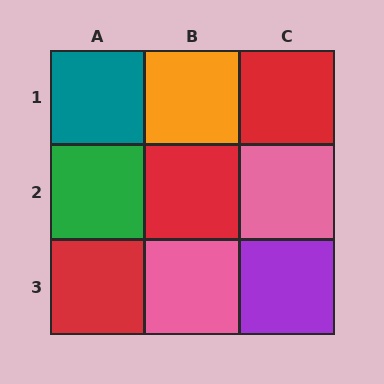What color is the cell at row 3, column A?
Red.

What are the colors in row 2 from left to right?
Green, red, pink.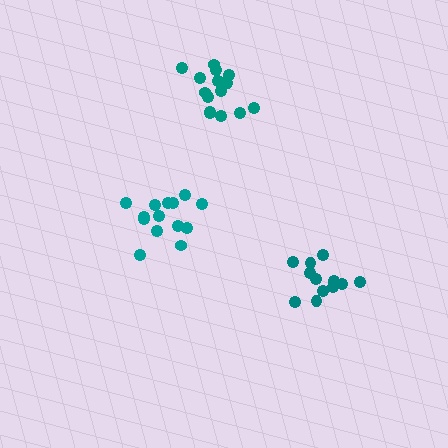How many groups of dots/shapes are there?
There are 3 groups.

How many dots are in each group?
Group 1: 14 dots, Group 2: 16 dots, Group 3: 12 dots (42 total).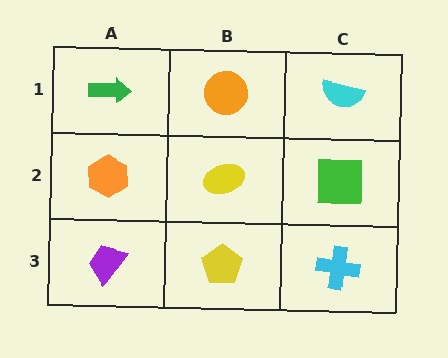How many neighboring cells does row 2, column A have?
3.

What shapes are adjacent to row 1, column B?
A yellow ellipse (row 2, column B), a green arrow (row 1, column A), a cyan semicircle (row 1, column C).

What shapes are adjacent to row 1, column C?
A green square (row 2, column C), an orange circle (row 1, column B).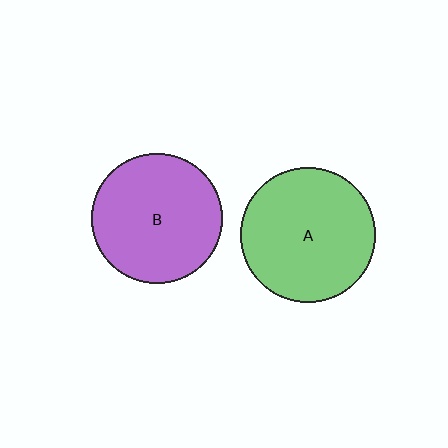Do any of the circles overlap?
No, none of the circles overlap.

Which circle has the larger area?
Circle A (green).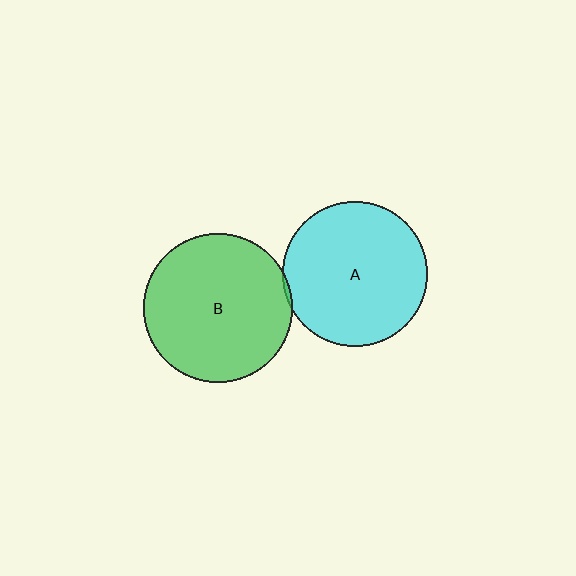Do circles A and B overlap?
Yes.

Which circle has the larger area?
Circle B (green).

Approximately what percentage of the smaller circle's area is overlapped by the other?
Approximately 5%.